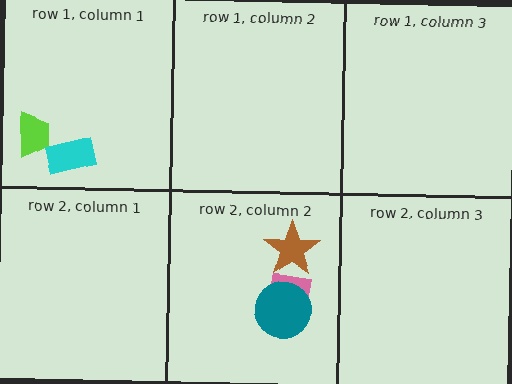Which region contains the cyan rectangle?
The row 1, column 1 region.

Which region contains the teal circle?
The row 2, column 2 region.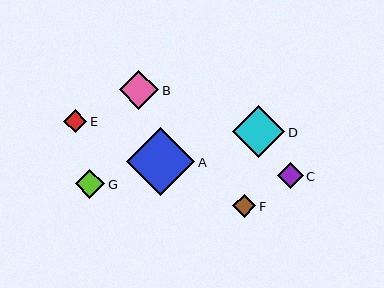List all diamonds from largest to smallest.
From largest to smallest: A, D, B, G, C, E, F.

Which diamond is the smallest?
Diamond F is the smallest with a size of approximately 24 pixels.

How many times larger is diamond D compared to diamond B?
Diamond D is approximately 1.3 times the size of diamond B.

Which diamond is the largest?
Diamond A is the largest with a size of approximately 69 pixels.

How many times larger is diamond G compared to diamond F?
Diamond G is approximately 1.2 times the size of diamond F.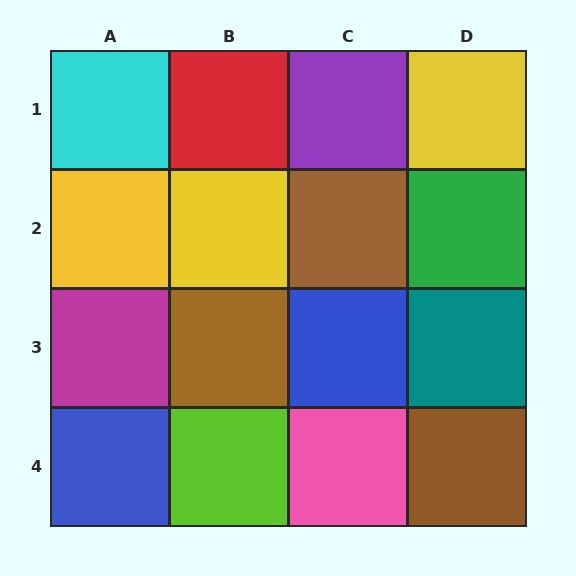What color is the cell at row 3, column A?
Magenta.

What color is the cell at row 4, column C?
Pink.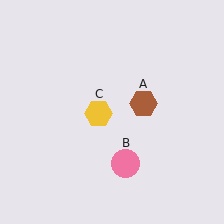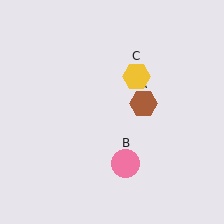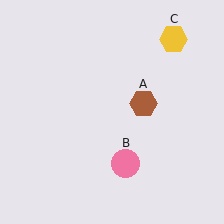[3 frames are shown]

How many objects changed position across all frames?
1 object changed position: yellow hexagon (object C).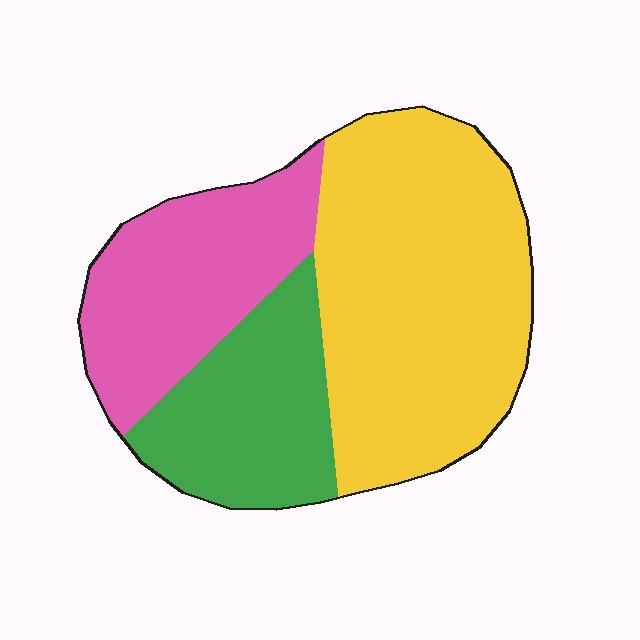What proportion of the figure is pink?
Pink takes up between a sixth and a third of the figure.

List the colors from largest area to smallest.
From largest to smallest: yellow, pink, green.